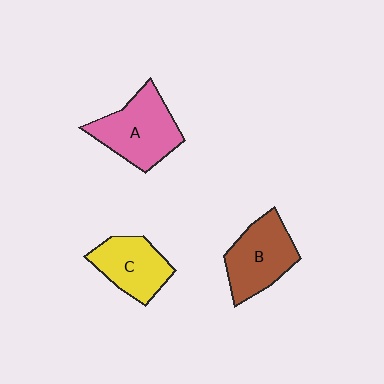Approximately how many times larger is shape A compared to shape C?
Approximately 1.3 times.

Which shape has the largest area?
Shape A (pink).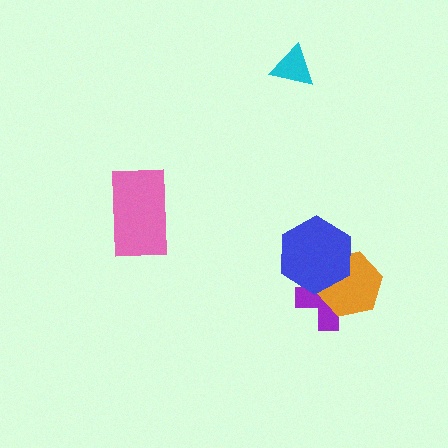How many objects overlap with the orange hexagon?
2 objects overlap with the orange hexagon.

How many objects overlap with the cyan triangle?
0 objects overlap with the cyan triangle.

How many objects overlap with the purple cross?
2 objects overlap with the purple cross.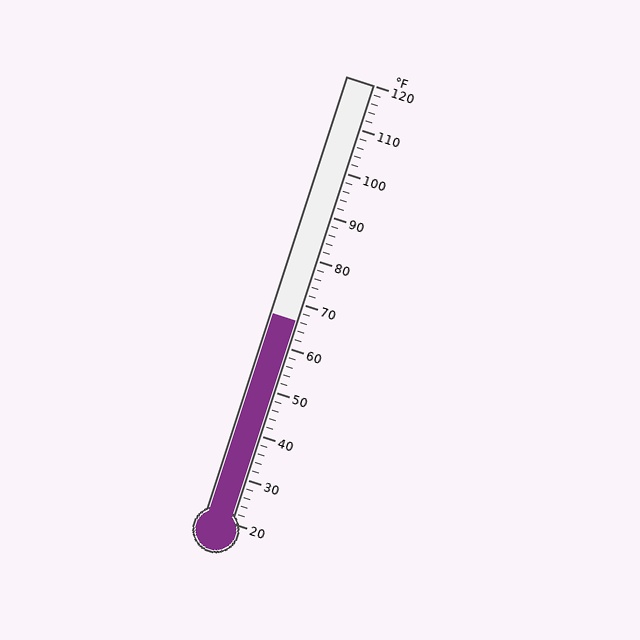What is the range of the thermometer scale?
The thermometer scale ranges from 20°F to 120°F.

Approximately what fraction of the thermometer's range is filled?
The thermometer is filled to approximately 45% of its range.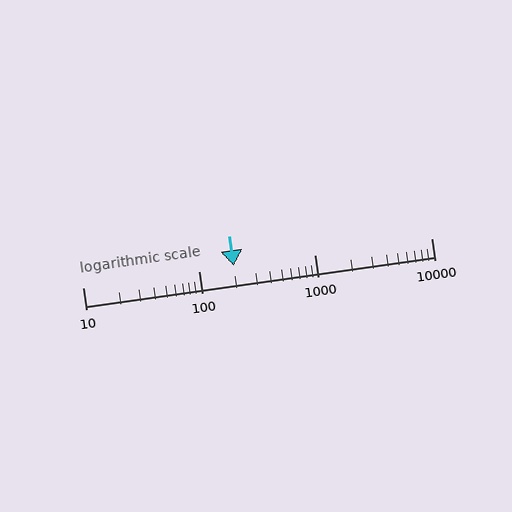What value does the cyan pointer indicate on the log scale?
The pointer indicates approximately 200.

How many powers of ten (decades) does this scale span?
The scale spans 3 decades, from 10 to 10000.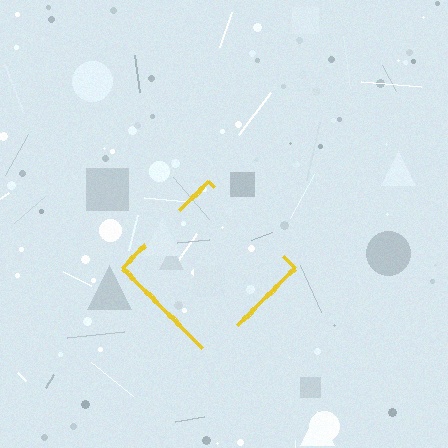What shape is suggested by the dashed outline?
The dashed outline suggests a diamond.